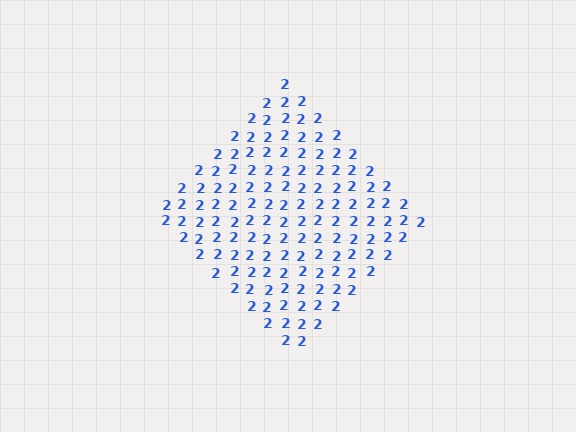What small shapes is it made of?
It is made of small digit 2's.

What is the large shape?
The large shape is a diamond.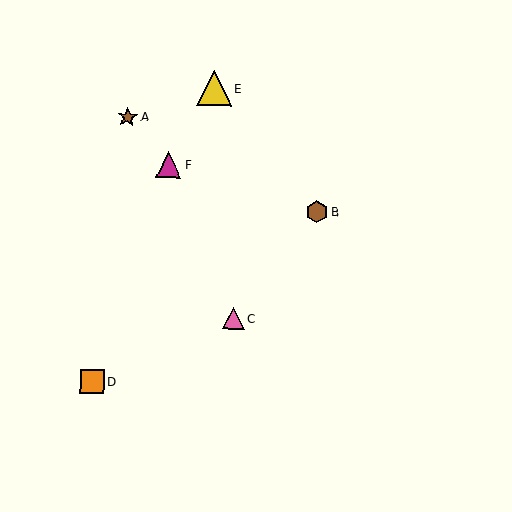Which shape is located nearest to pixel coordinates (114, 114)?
The brown star (labeled A) at (127, 117) is nearest to that location.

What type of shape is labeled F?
Shape F is a magenta triangle.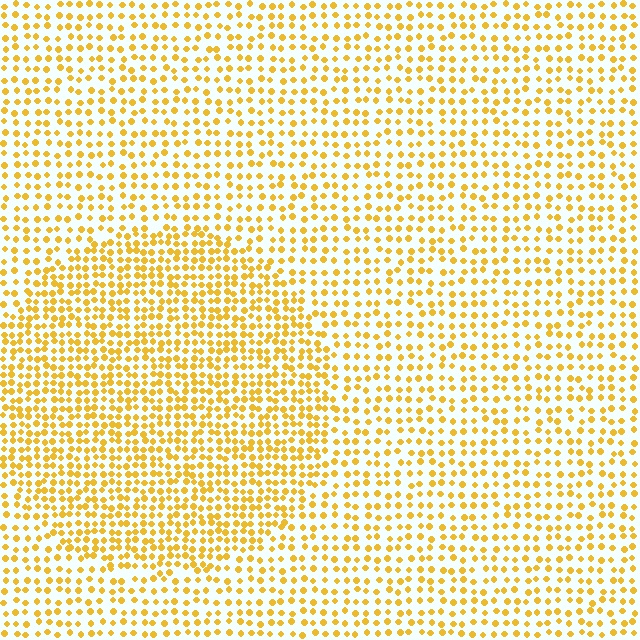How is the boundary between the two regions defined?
The boundary is defined by a change in element density (approximately 1.7x ratio). All elements are the same color, size, and shape.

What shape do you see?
I see a circle.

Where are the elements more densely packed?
The elements are more densely packed inside the circle boundary.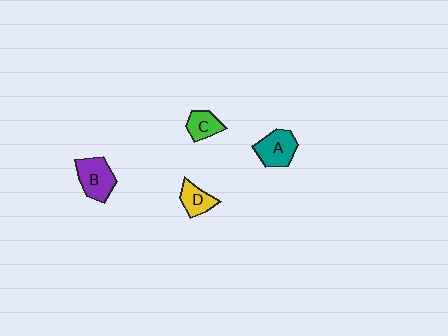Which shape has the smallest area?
Shape C (green).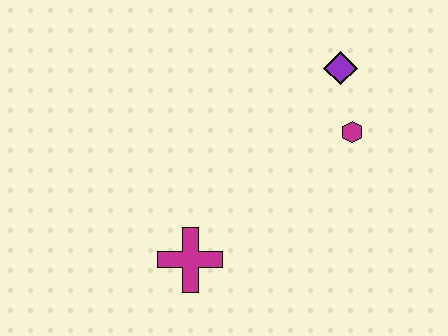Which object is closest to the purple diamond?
The magenta hexagon is closest to the purple diamond.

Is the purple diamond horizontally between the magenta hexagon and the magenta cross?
Yes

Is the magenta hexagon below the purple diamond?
Yes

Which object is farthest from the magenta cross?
The purple diamond is farthest from the magenta cross.